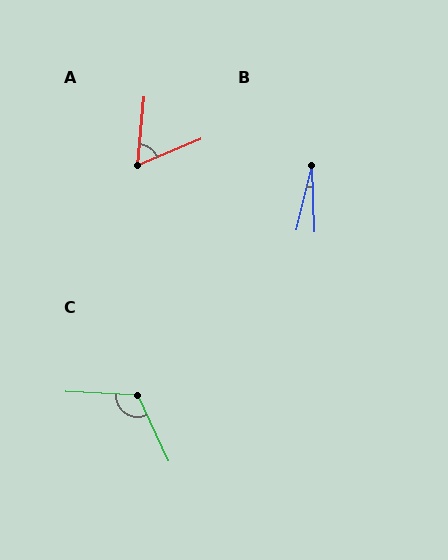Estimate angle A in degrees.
Approximately 61 degrees.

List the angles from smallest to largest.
B (16°), A (61°), C (118°).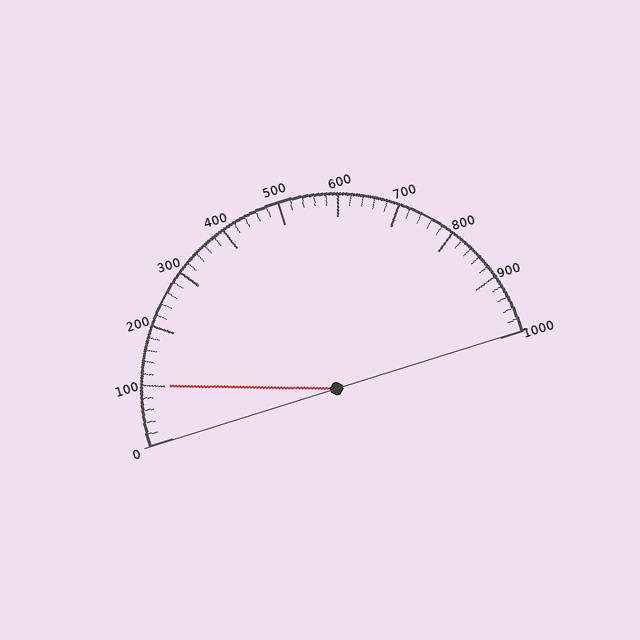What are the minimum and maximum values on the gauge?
The gauge ranges from 0 to 1000.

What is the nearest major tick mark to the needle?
The nearest major tick mark is 100.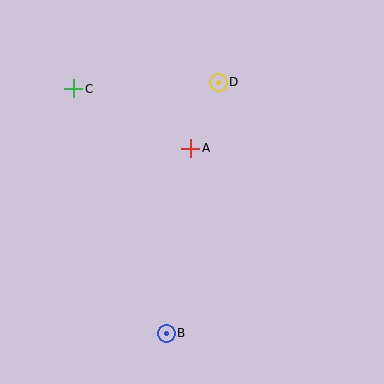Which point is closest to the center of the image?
Point A at (191, 148) is closest to the center.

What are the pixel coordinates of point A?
Point A is at (191, 148).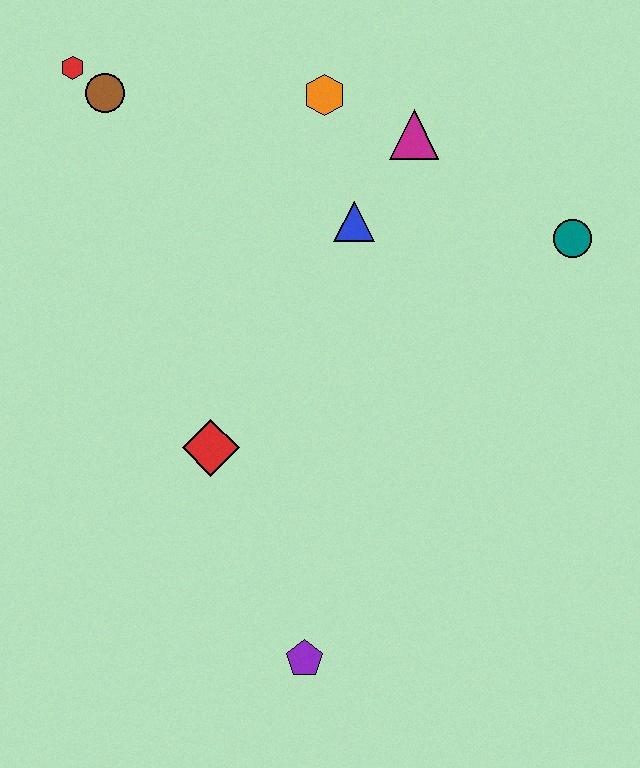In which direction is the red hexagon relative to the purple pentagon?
The red hexagon is above the purple pentagon.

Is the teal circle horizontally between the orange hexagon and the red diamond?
No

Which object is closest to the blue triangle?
The magenta triangle is closest to the blue triangle.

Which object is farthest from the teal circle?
The red hexagon is farthest from the teal circle.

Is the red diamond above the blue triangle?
No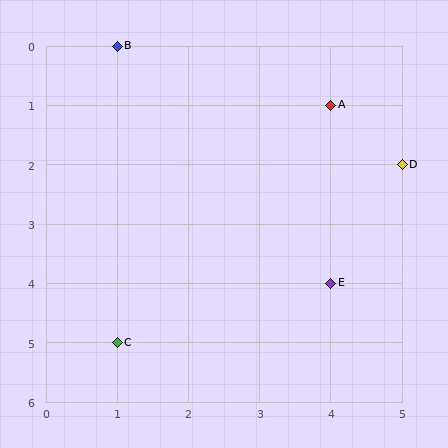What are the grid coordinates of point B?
Point B is at grid coordinates (1, 0).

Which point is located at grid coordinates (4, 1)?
Point A is at (4, 1).